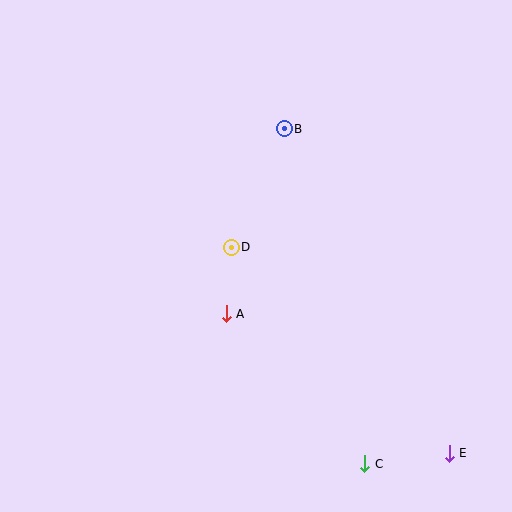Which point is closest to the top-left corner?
Point B is closest to the top-left corner.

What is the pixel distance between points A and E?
The distance between A and E is 263 pixels.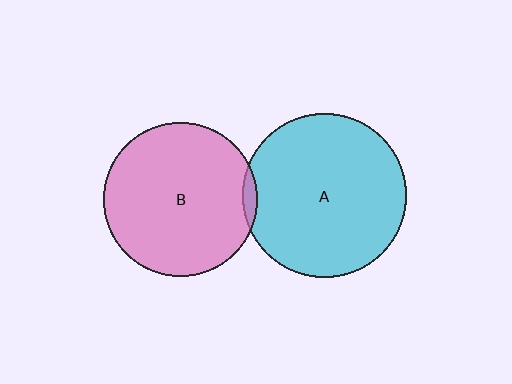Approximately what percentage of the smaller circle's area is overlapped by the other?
Approximately 5%.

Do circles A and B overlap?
Yes.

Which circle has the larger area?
Circle A (cyan).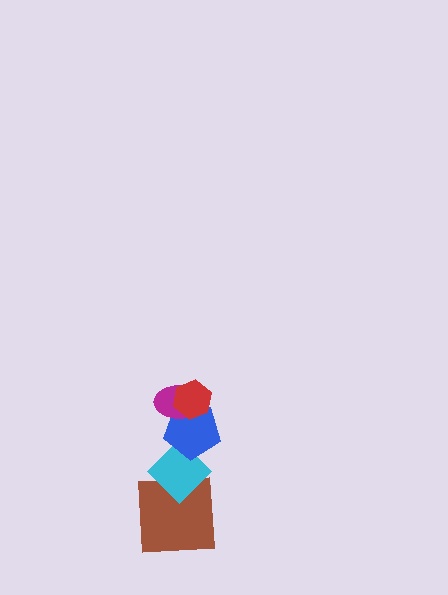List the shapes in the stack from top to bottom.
From top to bottom: the red hexagon, the magenta ellipse, the blue pentagon, the cyan diamond, the brown square.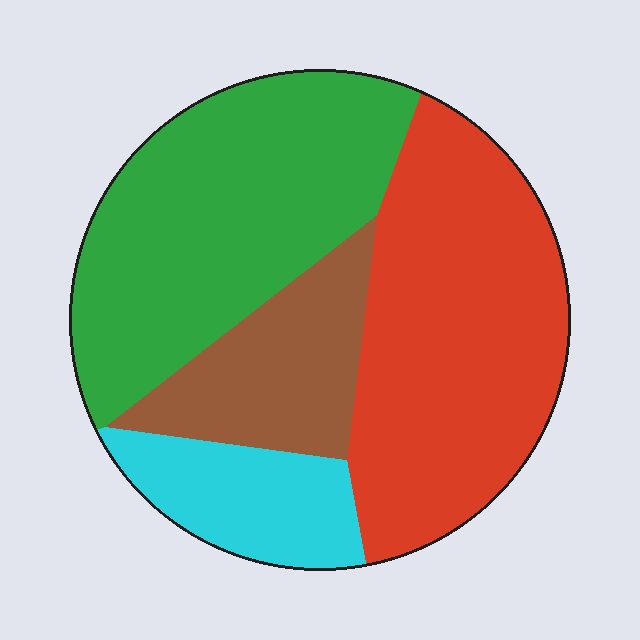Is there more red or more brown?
Red.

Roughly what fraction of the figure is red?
Red covers 37% of the figure.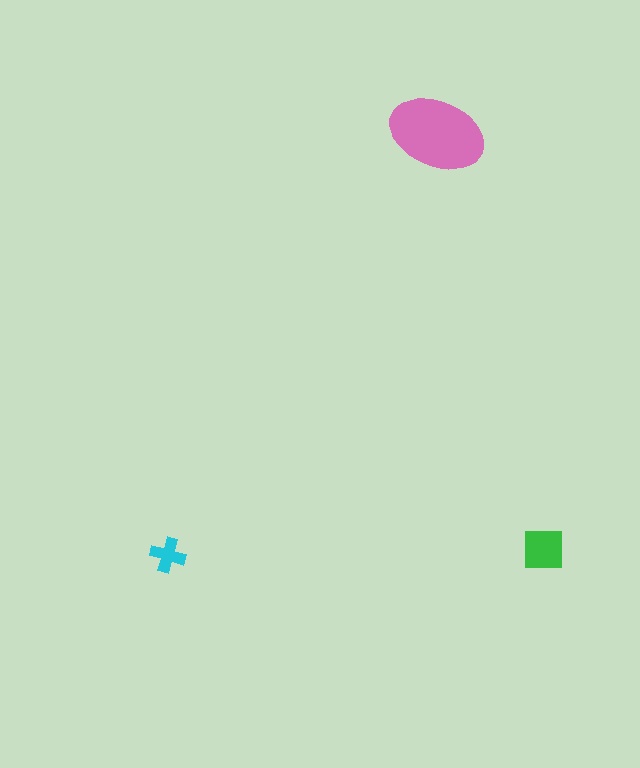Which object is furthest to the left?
The cyan cross is leftmost.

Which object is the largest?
The pink ellipse.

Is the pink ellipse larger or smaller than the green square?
Larger.